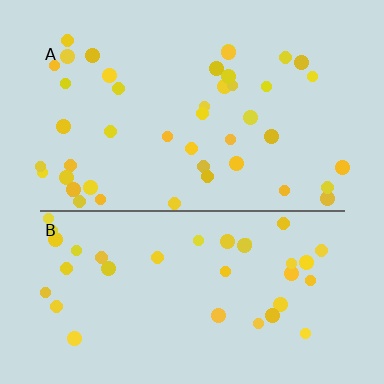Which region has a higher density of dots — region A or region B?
A (the top).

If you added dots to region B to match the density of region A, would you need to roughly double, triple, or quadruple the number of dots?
Approximately double.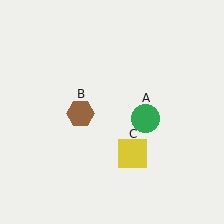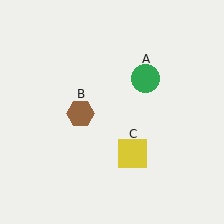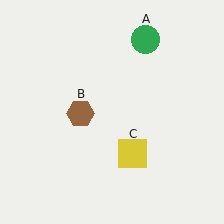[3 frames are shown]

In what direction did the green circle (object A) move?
The green circle (object A) moved up.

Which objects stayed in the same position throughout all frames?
Brown hexagon (object B) and yellow square (object C) remained stationary.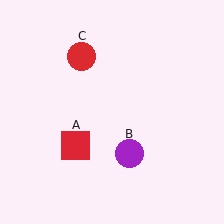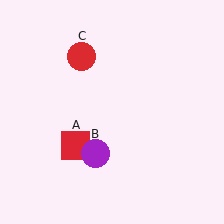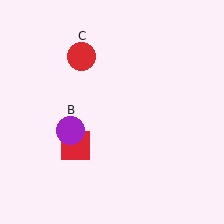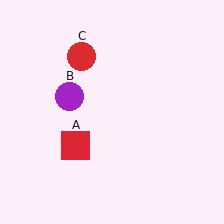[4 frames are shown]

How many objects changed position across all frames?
1 object changed position: purple circle (object B).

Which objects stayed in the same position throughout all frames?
Red square (object A) and red circle (object C) remained stationary.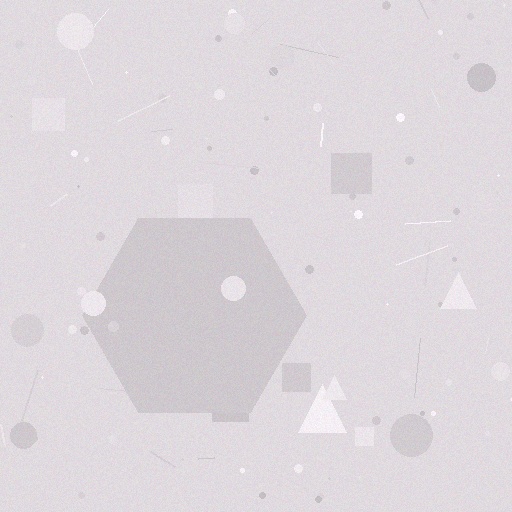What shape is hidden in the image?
A hexagon is hidden in the image.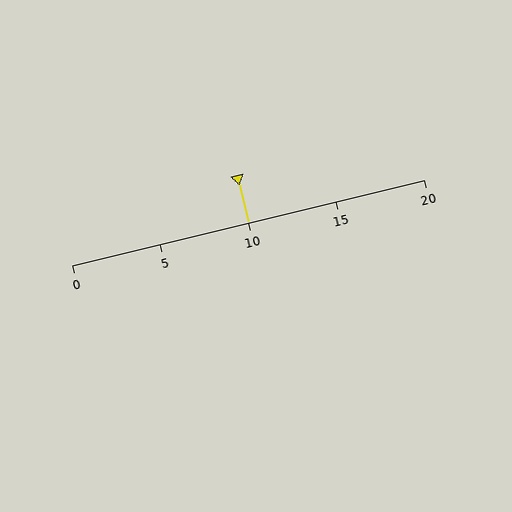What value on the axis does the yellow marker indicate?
The marker indicates approximately 10.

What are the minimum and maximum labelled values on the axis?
The axis runs from 0 to 20.